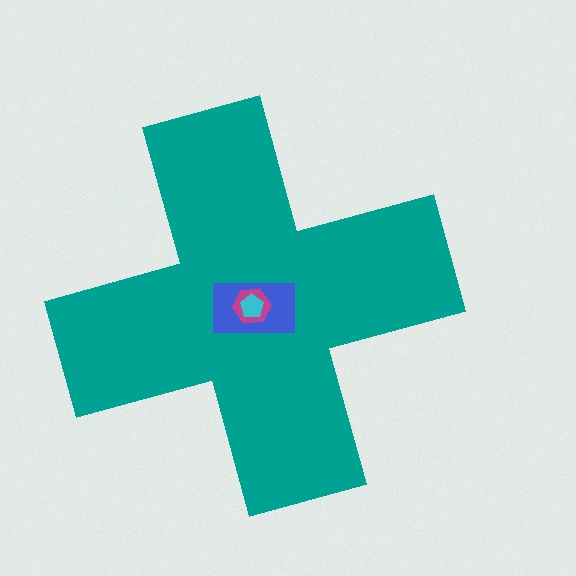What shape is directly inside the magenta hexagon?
The cyan pentagon.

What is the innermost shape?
The cyan pentagon.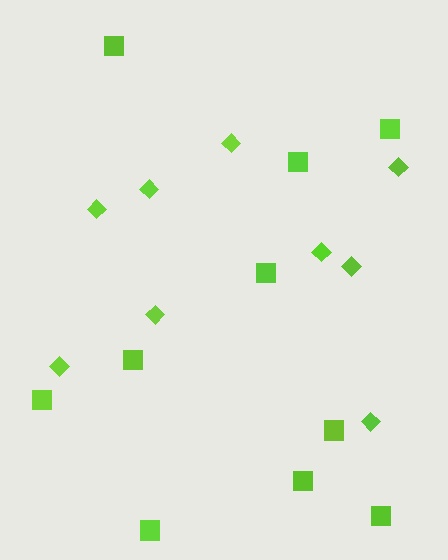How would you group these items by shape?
There are 2 groups: one group of diamonds (9) and one group of squares (10).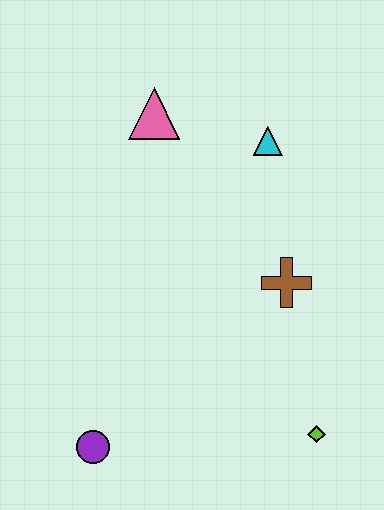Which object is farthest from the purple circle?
The cyan triangle is farthest from the purple circle.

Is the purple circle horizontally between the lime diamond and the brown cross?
No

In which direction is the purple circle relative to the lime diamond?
The purple circle is to the left of the lime diamond.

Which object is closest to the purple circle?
The lime diamond is closest to the purple circle.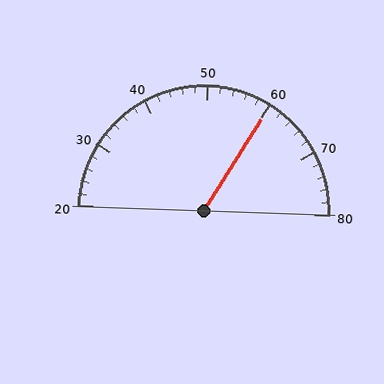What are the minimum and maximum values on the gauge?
The gauge ranges from 20 to 80.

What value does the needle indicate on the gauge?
The needle indicates approximately 60.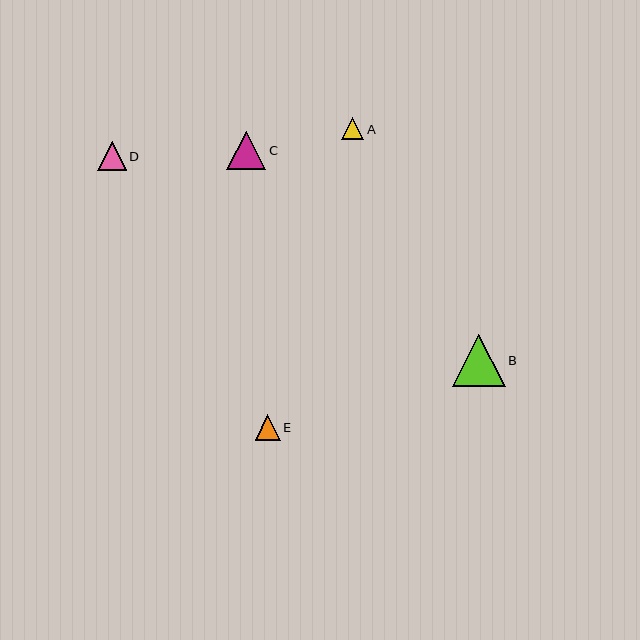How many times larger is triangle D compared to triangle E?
Triangle D is approximately 1.1 times the size of triangle E.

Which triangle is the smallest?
Triangle A is the smallest with a size of approximately 22 pixels.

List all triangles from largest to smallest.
From largest to smallest: B, C, D, E, A.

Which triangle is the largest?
Triangle B is the largest with a size of approximately 52 pixels.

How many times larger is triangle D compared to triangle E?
Triangle D is approximately 1.1 times the size of triangle E.